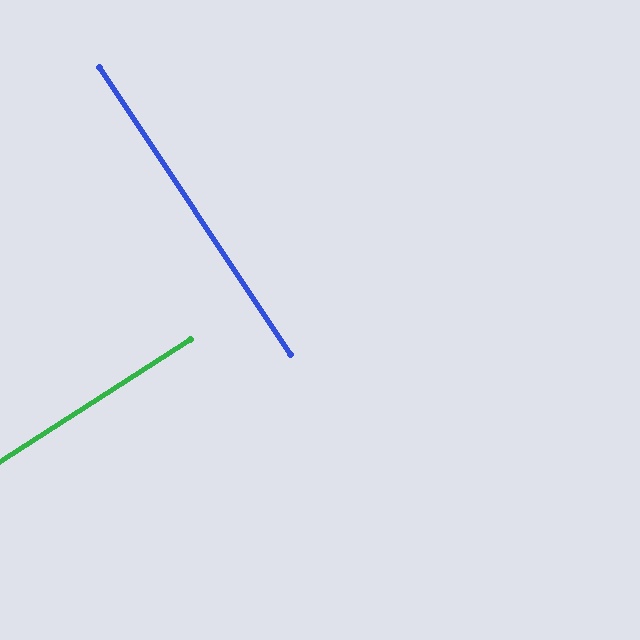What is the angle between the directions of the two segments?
Approximately 89 degrees.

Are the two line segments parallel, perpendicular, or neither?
Perpendicular — they meet at approximately 89°.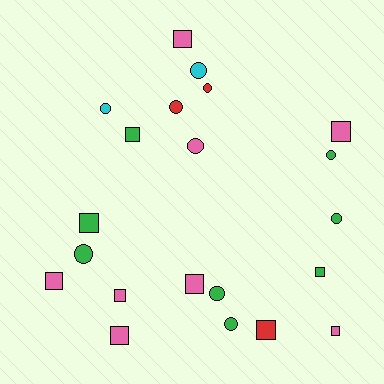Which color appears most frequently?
Pink, with 8 objects.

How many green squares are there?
There are 3 green squares.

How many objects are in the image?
There are 21 objects.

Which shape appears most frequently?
Square, with 11 objects.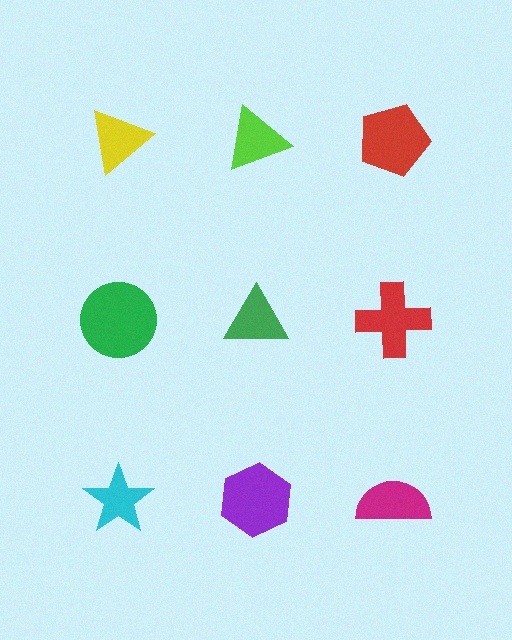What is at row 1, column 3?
A red pentagon.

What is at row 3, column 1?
A cyan star.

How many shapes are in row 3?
3 shapes.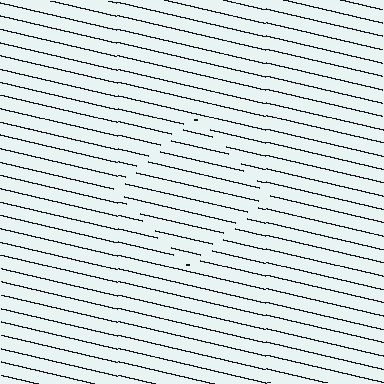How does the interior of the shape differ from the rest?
The interior of the shape contains the same grating, shifted by half a period — the contour is defined by the phase discontinuity where line-ends from the inner and outer gratings abut.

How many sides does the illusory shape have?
4 sides — the line-ends trace a square.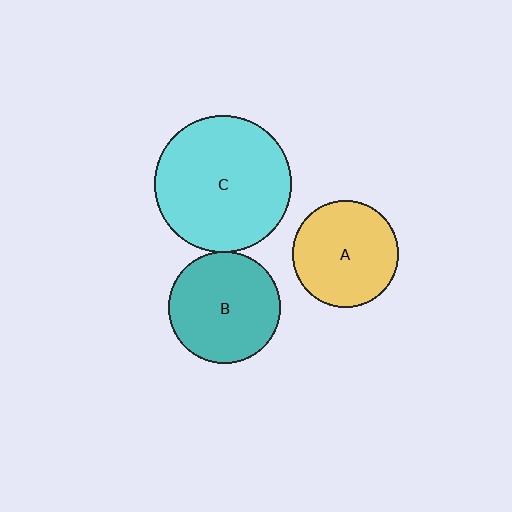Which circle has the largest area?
Circle C (cyan).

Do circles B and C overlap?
Yes.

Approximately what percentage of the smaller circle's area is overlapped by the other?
Approximately 5%.